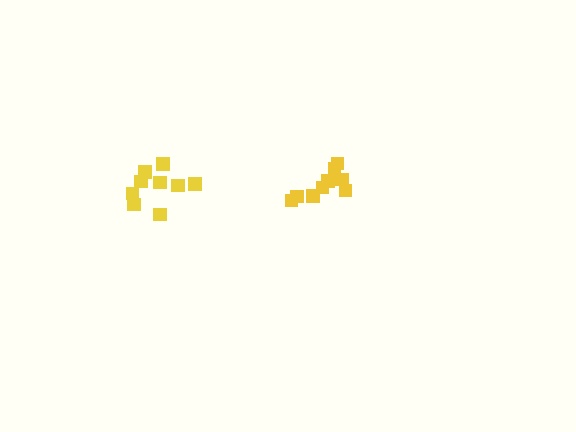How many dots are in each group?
Group 1: 10 dots, Group 2: 10 dots (20 total).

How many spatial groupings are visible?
There are 2 spatial groupings.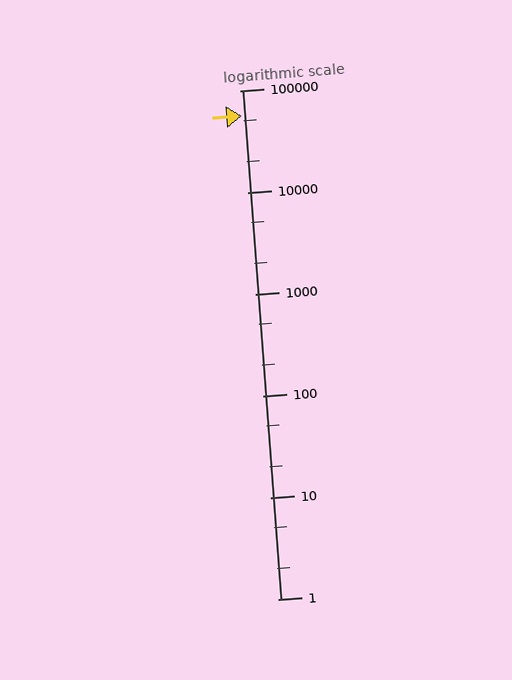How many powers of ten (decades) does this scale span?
The scale spans 5 decades, from 1 to 100000.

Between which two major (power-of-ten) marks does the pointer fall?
The pointer is between 10000 and 100000.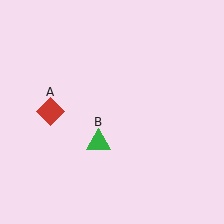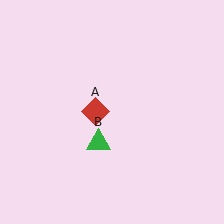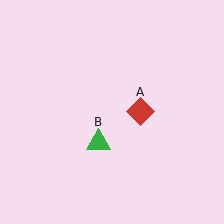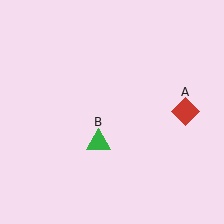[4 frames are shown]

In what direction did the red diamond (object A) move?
The red diamond (object A) moved right.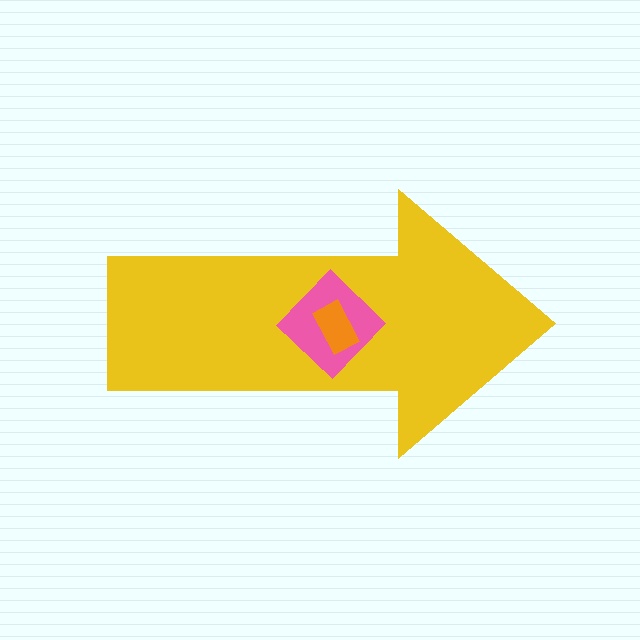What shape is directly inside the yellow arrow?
The pink diamond.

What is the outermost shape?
The yellow arrow.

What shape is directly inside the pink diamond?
The orange rectangle.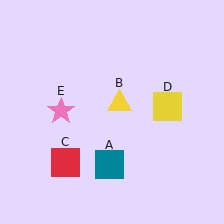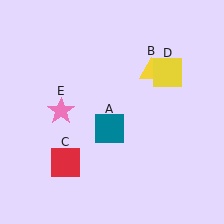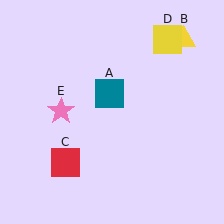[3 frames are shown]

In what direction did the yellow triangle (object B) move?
The yellow triangle (object B) moved up and to the right.